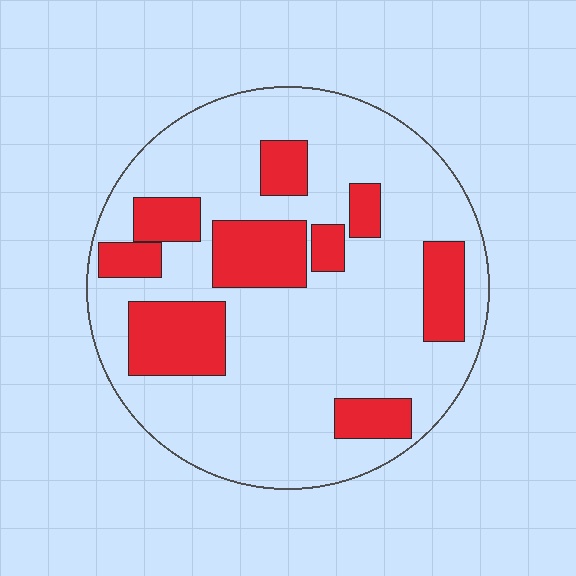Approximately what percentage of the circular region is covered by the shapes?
Approximately 25%.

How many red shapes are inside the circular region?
9.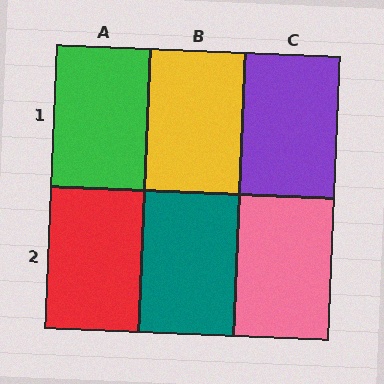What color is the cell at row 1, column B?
Yellow.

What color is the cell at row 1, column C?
Purple.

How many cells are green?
1 cell is green.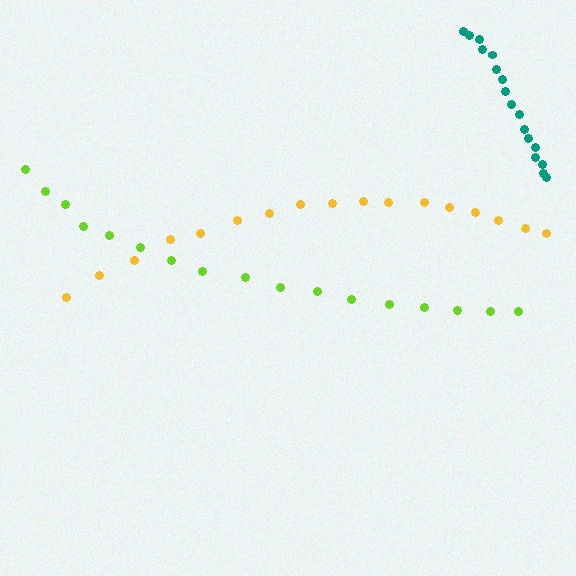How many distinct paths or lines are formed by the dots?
There are 3 distinct paths.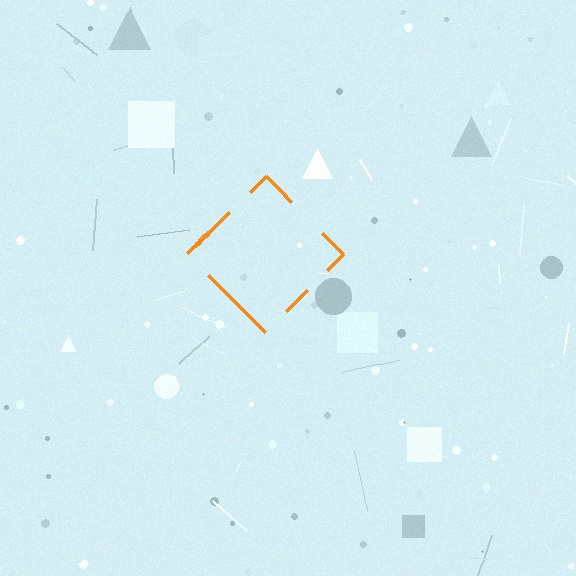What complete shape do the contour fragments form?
The contour fragments form a diamond.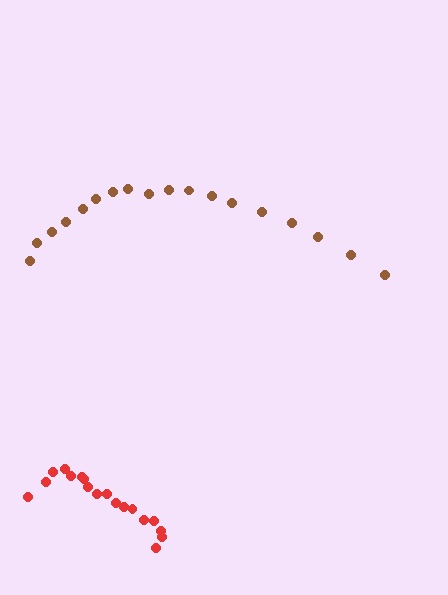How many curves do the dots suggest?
There are 2 distinct paths.